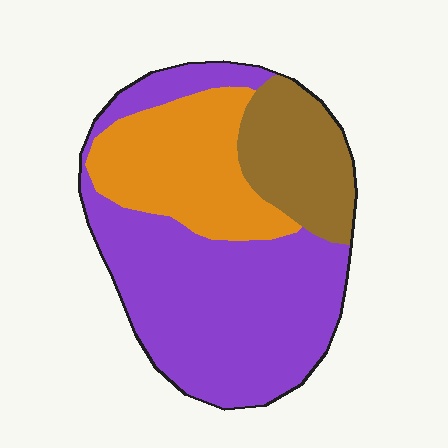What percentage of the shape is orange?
Orange covers 26% of the shape.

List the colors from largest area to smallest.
From largest to smallest: purple, orange, brown.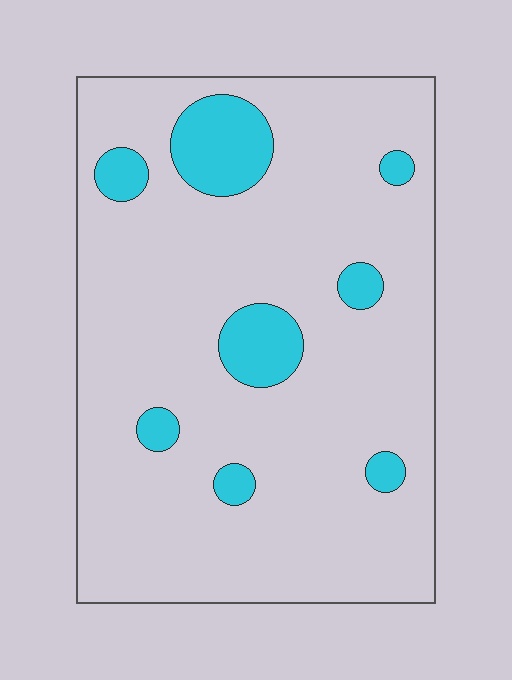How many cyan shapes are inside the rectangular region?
8.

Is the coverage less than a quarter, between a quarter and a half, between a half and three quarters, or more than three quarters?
Less than a quarter.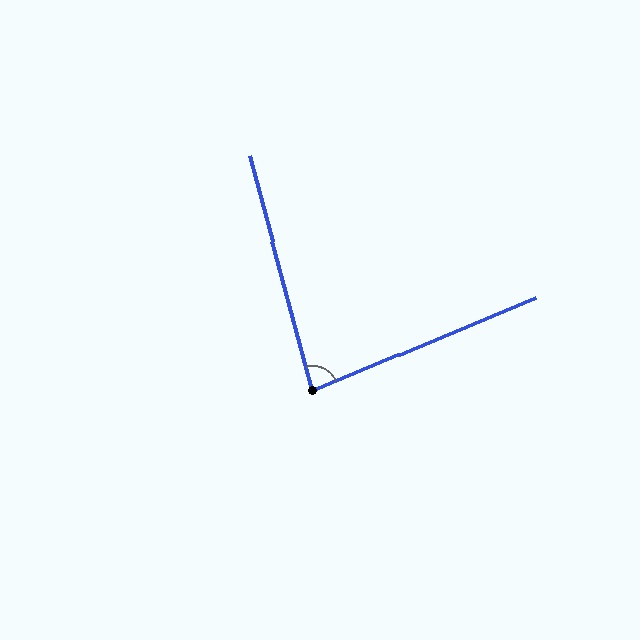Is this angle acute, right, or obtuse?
It is acute.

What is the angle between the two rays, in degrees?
Approximately 82 degrees.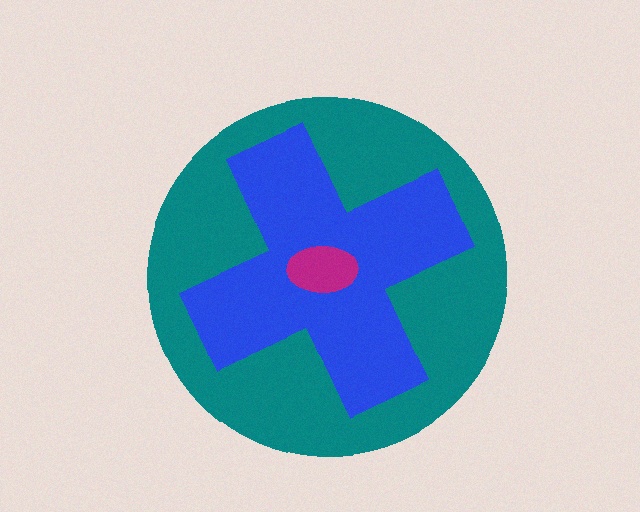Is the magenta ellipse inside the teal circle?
Yes.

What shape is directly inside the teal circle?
The blue cross.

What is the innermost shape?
The magenta ellipse.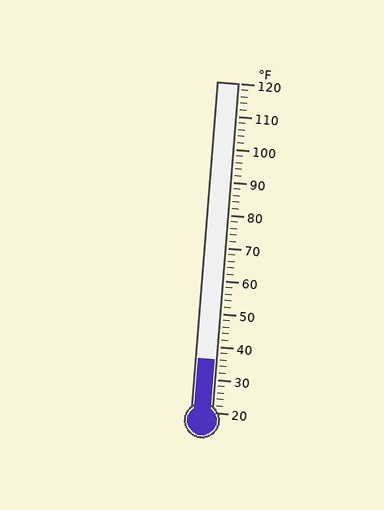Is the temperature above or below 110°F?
The temperature is below 110°F.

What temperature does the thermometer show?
The thermometer shows approximately 36°F.